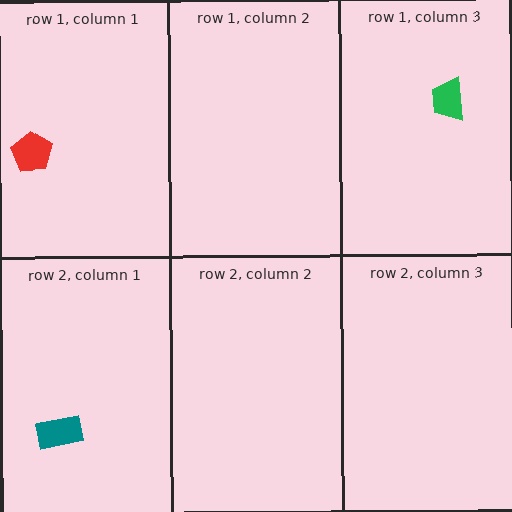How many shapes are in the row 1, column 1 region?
1.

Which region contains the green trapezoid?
The row 1, column 3 region.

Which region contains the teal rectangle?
The row 2, column 1 region.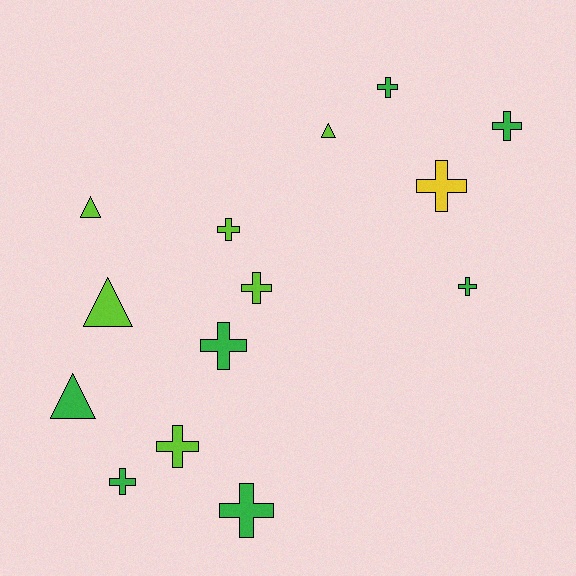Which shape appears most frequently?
Cross, with 10 objects.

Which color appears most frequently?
Green, with 7 objects.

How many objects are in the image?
There are 14 objects.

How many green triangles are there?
There is 1 green triangle.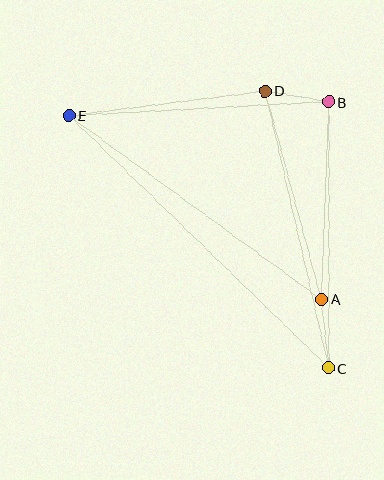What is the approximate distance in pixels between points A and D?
The distance between A and D is approximately 216 pixels.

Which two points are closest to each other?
Points B and D are closest to each other.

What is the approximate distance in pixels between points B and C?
The distance between B and C is approximately 266 pixels.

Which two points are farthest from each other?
Points C and E are farthest from each other.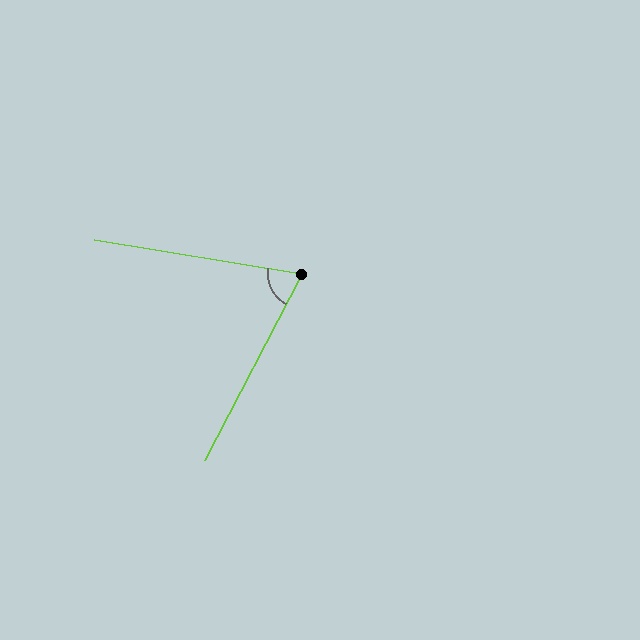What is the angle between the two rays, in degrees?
Approximately 72 degrees.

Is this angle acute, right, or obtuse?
It is acute.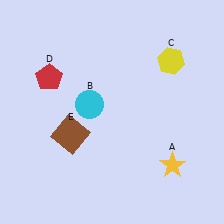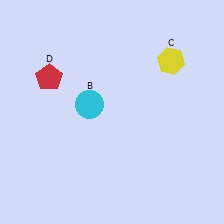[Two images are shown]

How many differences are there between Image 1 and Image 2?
There are 2 differences between the two images.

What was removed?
The yellow star (A), the brown square (E) were removed in Image 2.